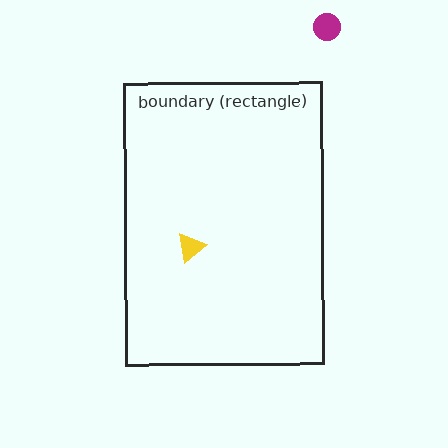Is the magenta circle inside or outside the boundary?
Outside.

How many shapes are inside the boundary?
1 inside, 1 outside.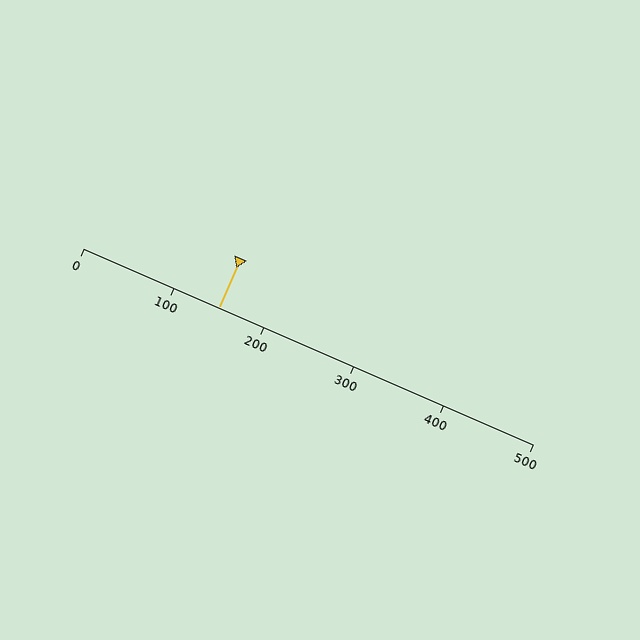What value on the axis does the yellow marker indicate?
The marker indicates approximately 150.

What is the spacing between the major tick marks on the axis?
The major ticks are spaced 100 apart.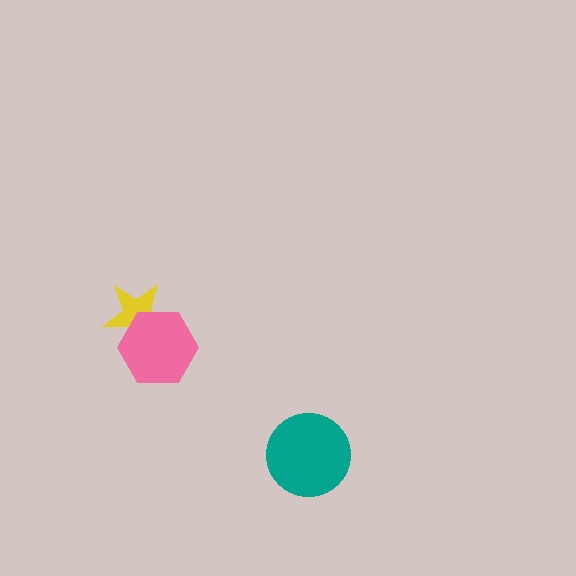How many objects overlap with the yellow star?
1 object overlaps with the yellow star.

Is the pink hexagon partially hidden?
No, no other shape covers it.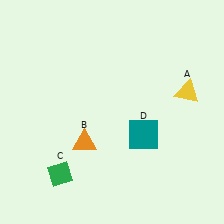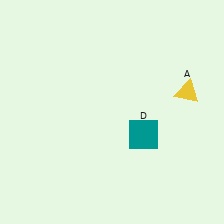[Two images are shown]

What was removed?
The green diamond (C), the orange triangle (B) were removed in Image 2.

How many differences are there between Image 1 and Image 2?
There are 2 differences between the two images.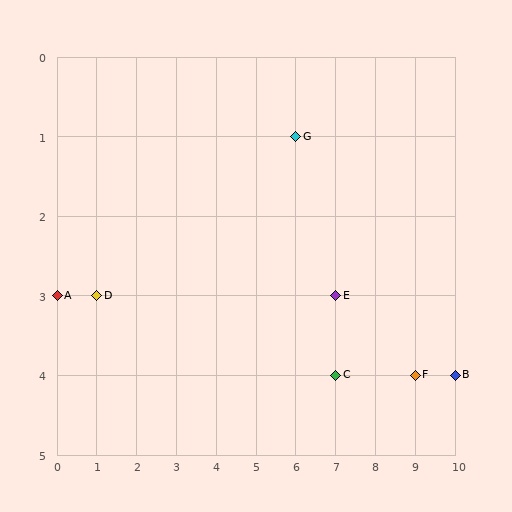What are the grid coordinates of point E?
Point E is at grid coordinates (7, 3).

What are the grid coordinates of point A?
Point A is at grid coordinates (0, 3).